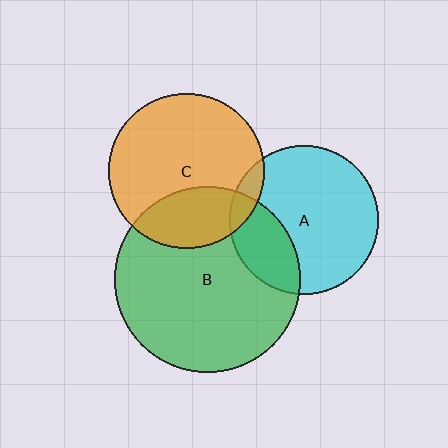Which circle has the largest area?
Circle B (green).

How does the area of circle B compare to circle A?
Approximately 1.6 times.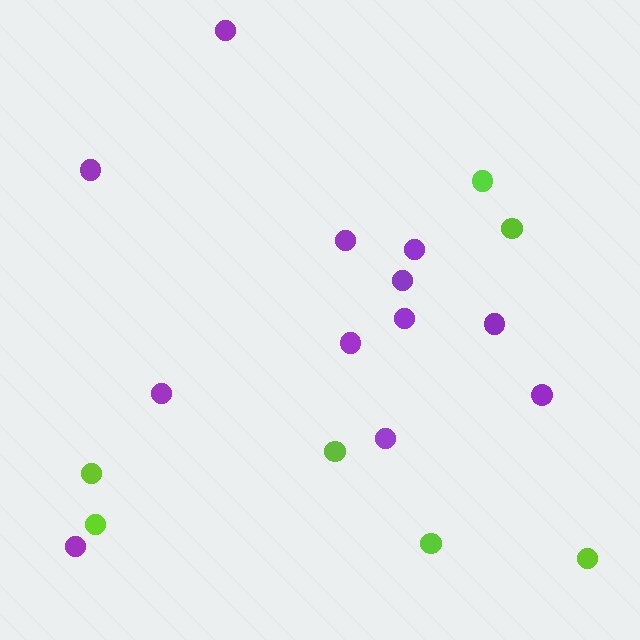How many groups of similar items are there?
There are 2 groups: one group of lime circles (7) and one group of purple circles (12).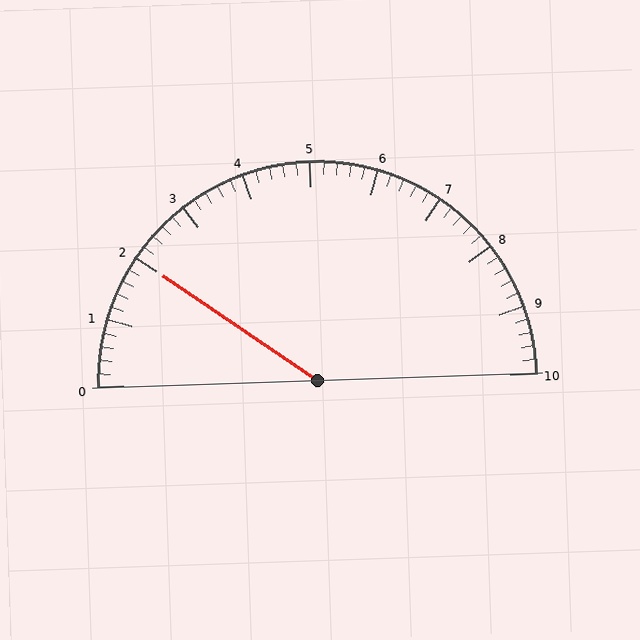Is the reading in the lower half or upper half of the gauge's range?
The reading is in the lower half of the range (0 to 10).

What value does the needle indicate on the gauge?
The needle indicates approximately 2.0.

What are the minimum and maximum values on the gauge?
The gauge ranges from 0 to 10.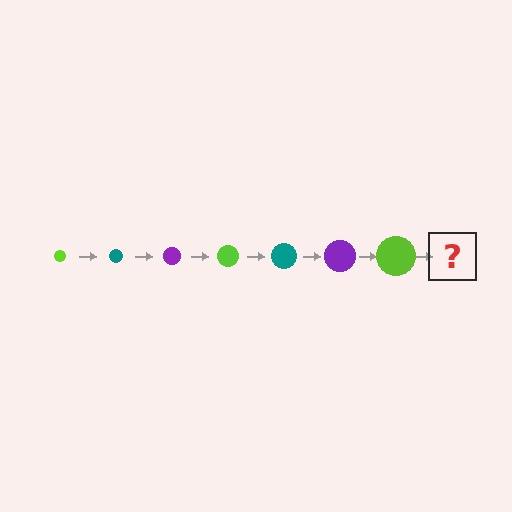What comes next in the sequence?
The next element should be a teal circle, larger than the previous one.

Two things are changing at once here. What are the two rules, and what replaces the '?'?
The two rules are that the circle grows larger each step and the color cycles through lime, teal, and purple. The '?' should be a teal circle, larger than the previous one.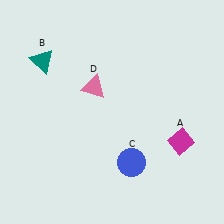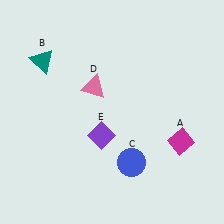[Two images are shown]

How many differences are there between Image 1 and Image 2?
There is 1 difference between the two images.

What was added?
A purple diamond (E) was added in Image 2.